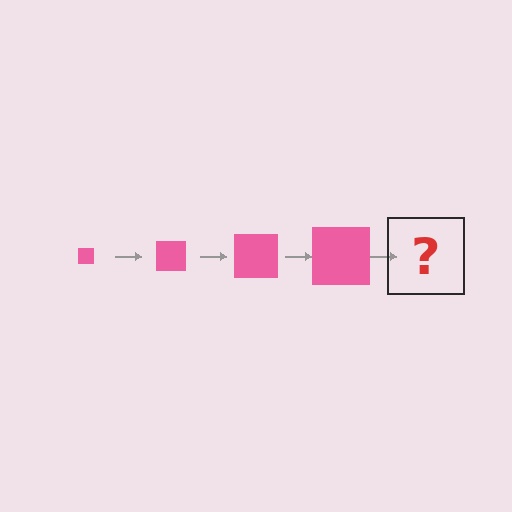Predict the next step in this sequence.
The next step is a pink square, larger than the previous one.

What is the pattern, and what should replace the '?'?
The pattern is that the square gets progressively larger each step. The '?' should be a pink square, larger than the previous one.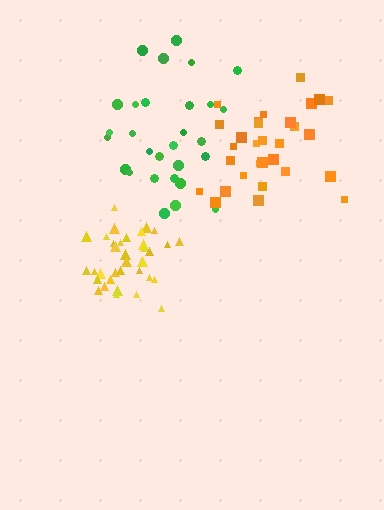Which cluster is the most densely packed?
Yellow.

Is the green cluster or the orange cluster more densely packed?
Orange.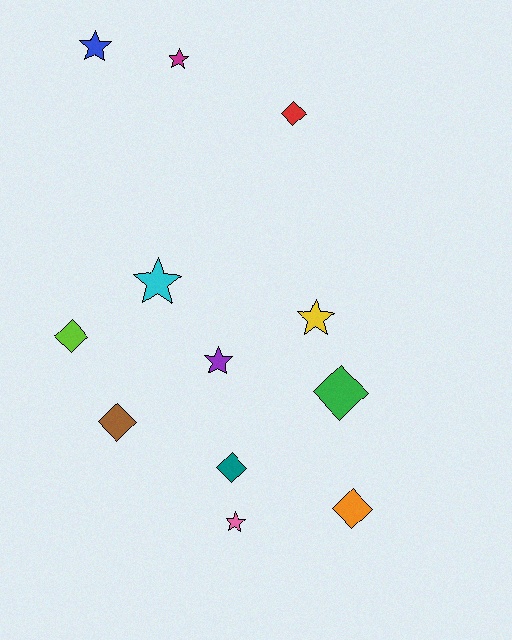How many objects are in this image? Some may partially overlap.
There are 12 objects.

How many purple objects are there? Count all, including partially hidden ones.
There is 1 purple object.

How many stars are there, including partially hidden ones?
There are 6 stars.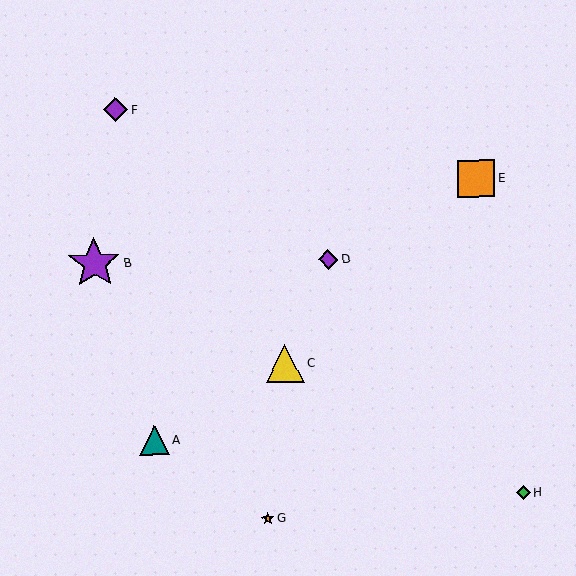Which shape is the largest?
The purple star (labeled B) is the largest.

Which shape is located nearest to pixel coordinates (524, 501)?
The green diamond (labeled H) at (523, 492) is nearest to that location.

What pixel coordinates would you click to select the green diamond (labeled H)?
Click at (523, 492) to select the green diamond H.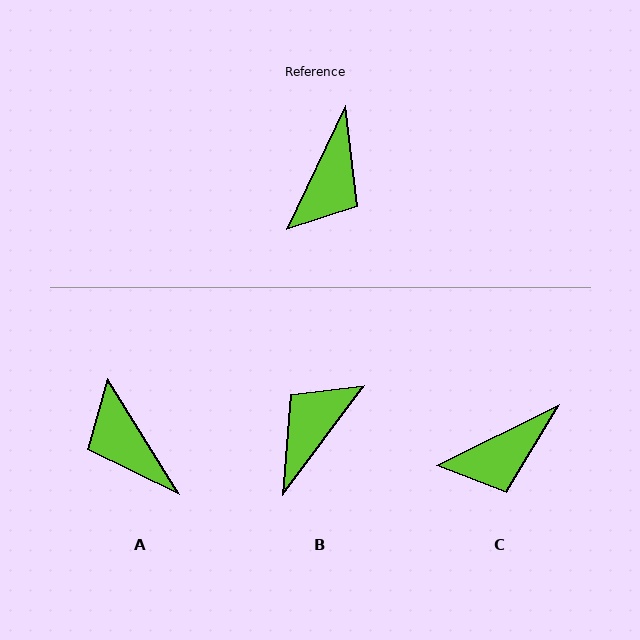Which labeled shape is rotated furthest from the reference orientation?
B, about 169 degrees away.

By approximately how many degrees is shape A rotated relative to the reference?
Approximately 123 degrees clockwise.